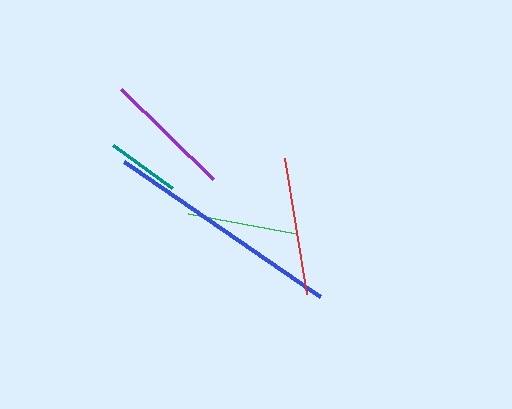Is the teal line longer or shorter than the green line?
The green line is longer than the teal line.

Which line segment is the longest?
The blue line is the longest at approximately 239 pixels.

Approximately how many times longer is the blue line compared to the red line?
The blue line is approximately 1.7 times the length of the red line.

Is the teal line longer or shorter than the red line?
The red line is longer than the teal line.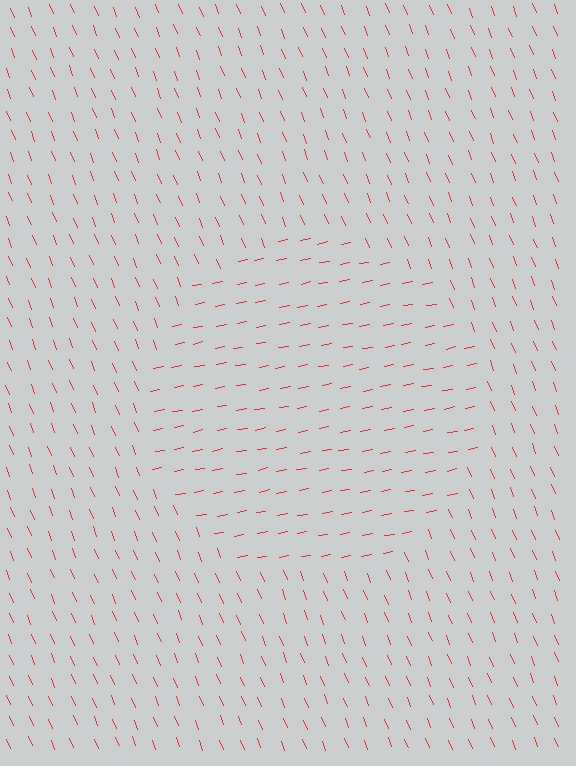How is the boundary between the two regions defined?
The boundary is defined purely by a change in line orientation (approximately 79 degrees difference). All lines are the same color and thickness.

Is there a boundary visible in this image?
Yes, there is a texture boundary formed by a change in line orientation.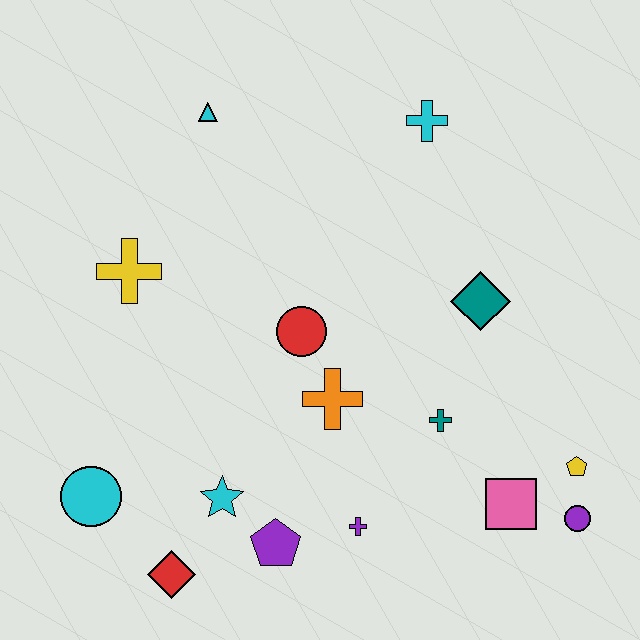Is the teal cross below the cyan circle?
No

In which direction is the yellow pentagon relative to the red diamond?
The yellow pentagon is to the right of the red diamond.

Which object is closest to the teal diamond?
The teal cross is closest to the teal diamond.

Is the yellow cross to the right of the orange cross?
No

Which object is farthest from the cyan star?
The cyan cross is farthest from the cyan star.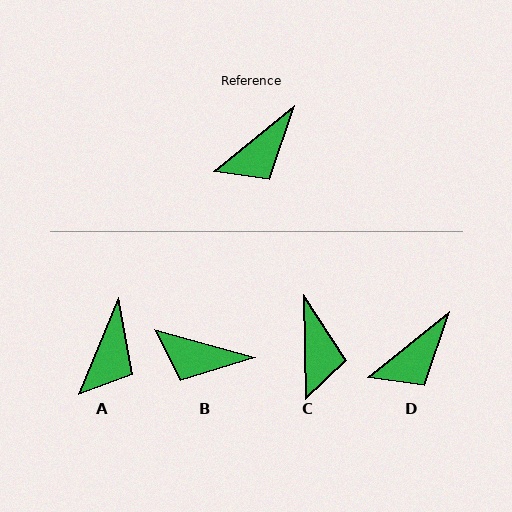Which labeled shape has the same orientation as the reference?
D.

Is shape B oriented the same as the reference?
No, it is off by about 55 degrees.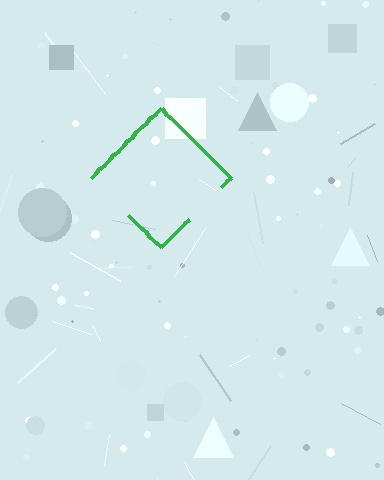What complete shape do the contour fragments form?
The contour fragments form a diamond.